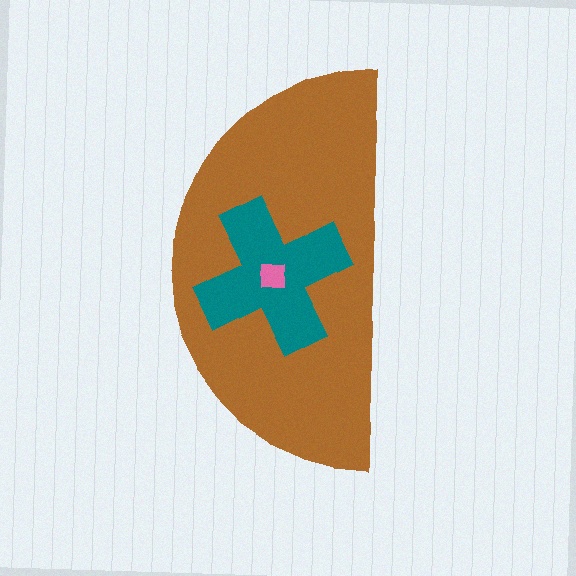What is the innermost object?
The pink square.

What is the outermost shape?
The brown semicircle.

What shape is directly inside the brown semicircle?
The teal cross.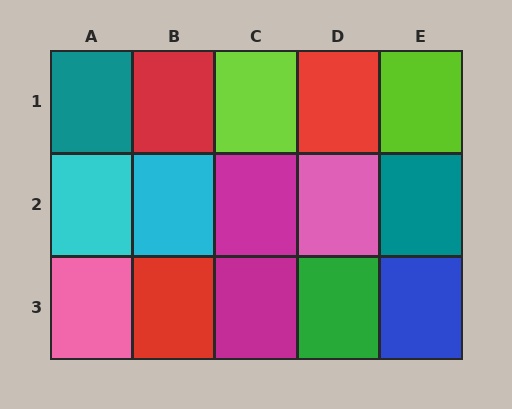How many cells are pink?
2 cells are pink.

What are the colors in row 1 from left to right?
Teal, red, lime, red, lime.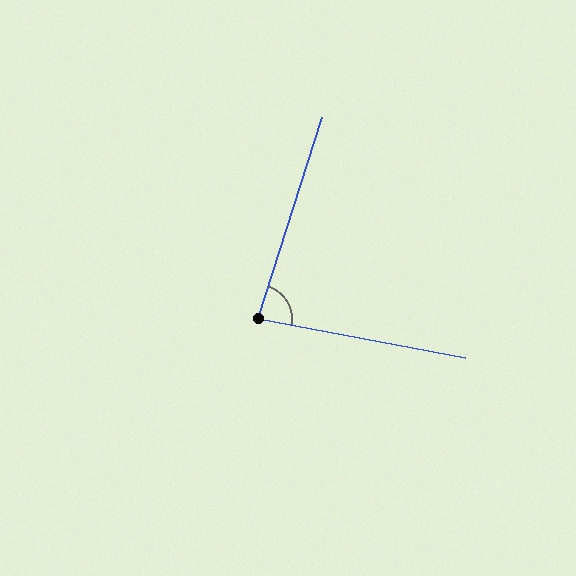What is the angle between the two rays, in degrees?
Approximately 83 degrees.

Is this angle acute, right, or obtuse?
It is acute.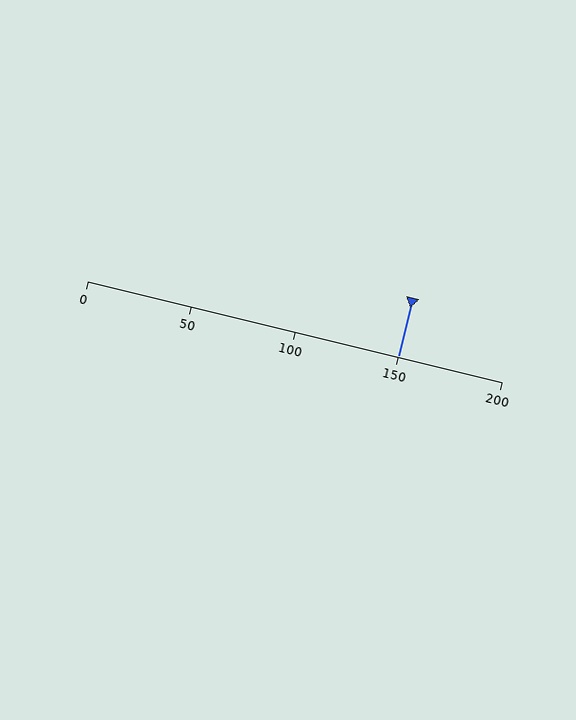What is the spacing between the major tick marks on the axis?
The major ticks are spaced 50 apart.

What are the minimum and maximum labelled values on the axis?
The axis runs from 0 to 200.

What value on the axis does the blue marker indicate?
The marker indicates approximately 150.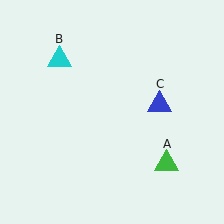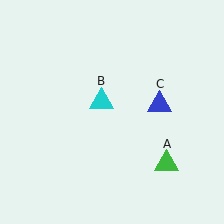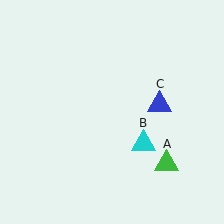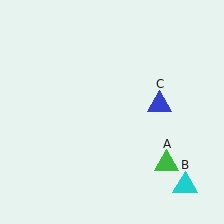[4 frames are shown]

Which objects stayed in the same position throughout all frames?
Green triangle (object A) and blue triangle (object C) remained stationary.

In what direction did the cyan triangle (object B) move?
The cyan triangle (object B) moved down and to the right.